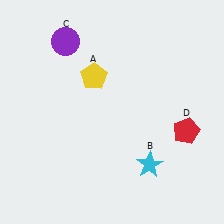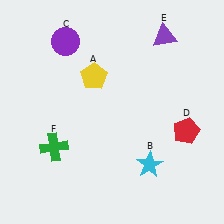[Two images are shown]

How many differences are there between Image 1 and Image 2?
There are 2 differences between the two images.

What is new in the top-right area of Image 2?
A purple triangle (E) was added in the top-right area of Image 2.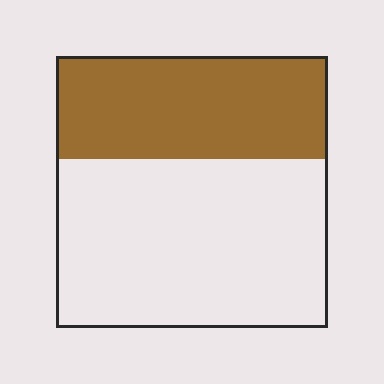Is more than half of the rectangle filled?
No.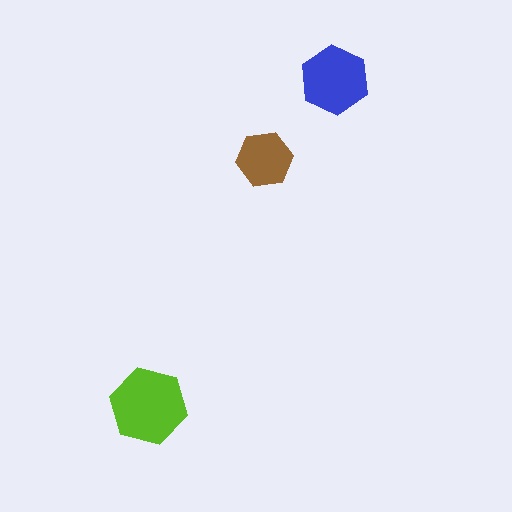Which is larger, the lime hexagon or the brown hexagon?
The lime one.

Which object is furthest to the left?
The lime hexagon is leftmost.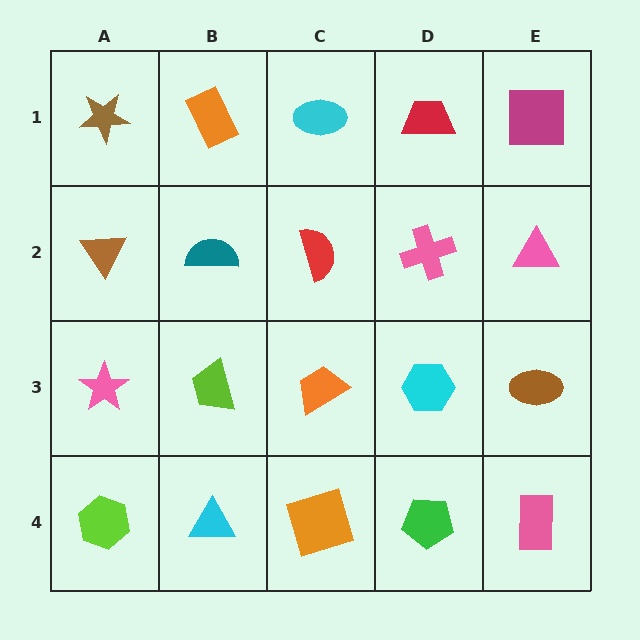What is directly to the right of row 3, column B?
An orange trapezoid.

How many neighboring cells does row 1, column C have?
3.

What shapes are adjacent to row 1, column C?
A red semicircle (row 2, column C), an orange rectangle (row 1, column B), a red trapezoid (row 1, column D).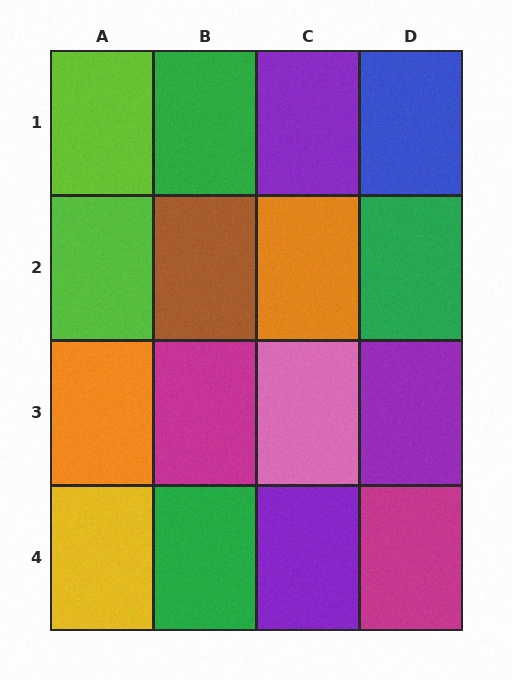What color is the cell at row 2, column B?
Brown.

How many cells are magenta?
2 cells are magenta.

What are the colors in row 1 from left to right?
Lime, green, purple, blue.